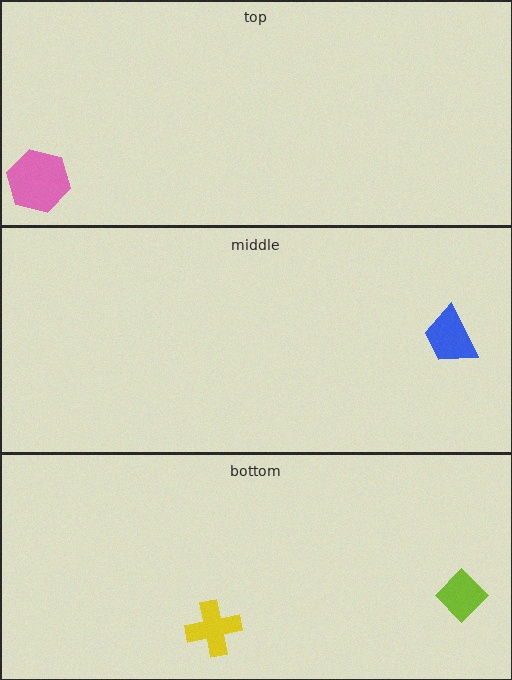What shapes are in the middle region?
The blue trapezoid.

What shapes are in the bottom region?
The yellow cross, the lime diamond.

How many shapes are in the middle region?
1.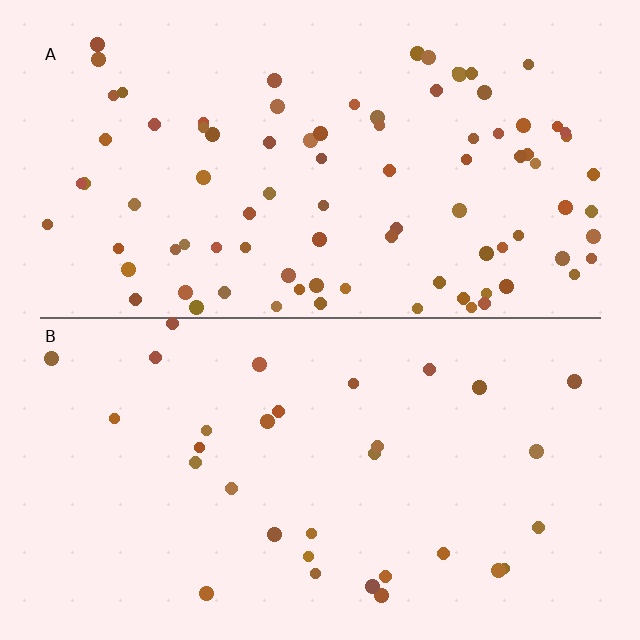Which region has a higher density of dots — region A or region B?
A (the top).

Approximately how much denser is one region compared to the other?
Approximately 2.8× — region A over region B.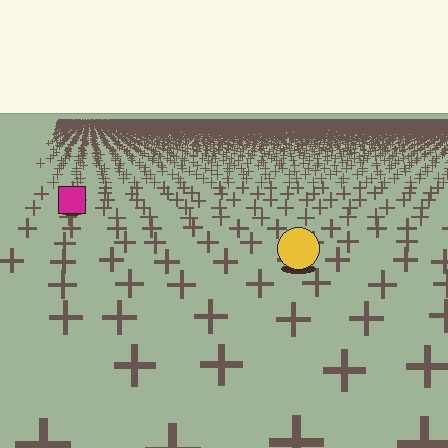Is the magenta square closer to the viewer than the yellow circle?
No. The yellow circle is closer — you can tell from the texture gradient: the ground texture is coarser near it.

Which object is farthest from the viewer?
The magenta square is farthest from the viewer. It appears smaller and the ground texture around it is denser.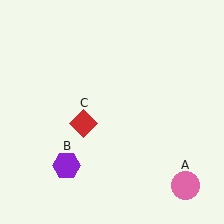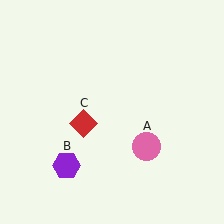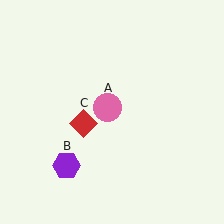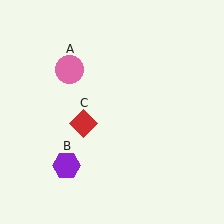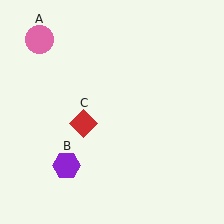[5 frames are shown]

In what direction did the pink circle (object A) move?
The pink circle (object A) moved up and to the left.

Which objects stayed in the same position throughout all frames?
Purple hexagon (object B) and red diamond (object C) remained stationary.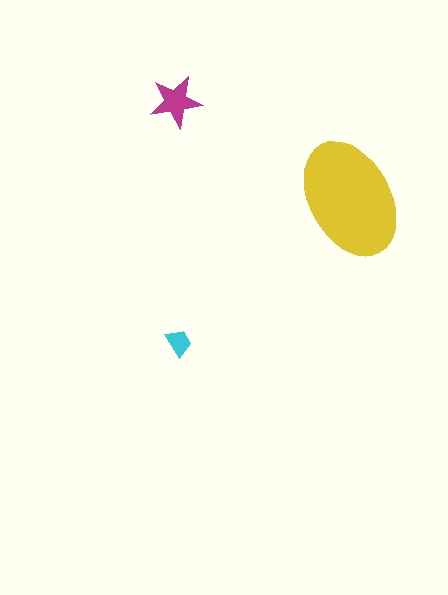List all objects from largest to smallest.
The yellow ellipse, the magenta star, the cyan trapezoid.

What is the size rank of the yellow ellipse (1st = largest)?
1st.